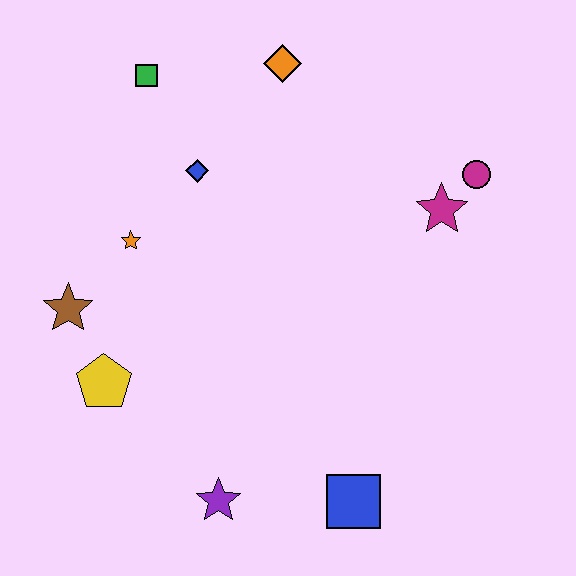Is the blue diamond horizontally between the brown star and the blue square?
Yes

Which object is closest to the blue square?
The purple star is closest to the blue square.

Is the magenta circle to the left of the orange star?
No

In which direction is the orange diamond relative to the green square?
The orange diamond is to the right of the green square.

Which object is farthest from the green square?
The blue square is farthest from the green square.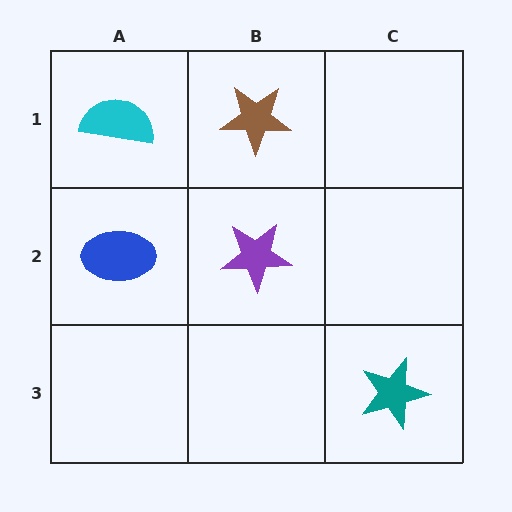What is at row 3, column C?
A teal star.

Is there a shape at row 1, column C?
No, that cell is empty.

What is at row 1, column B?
A brown star.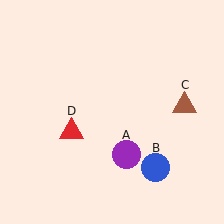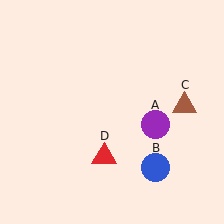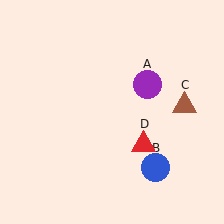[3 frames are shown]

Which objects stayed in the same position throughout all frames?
Blue circle (object B) and brown triangle (object C) remained stationary.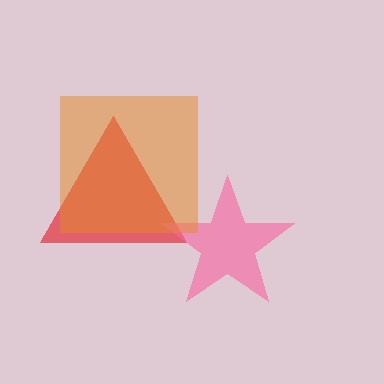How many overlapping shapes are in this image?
There are 3 overlapping shapes in the image.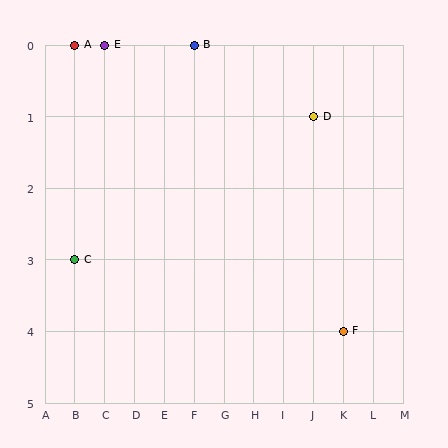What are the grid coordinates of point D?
Point D is at grid coordinates (J, 1).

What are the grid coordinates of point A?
Point A is at grid coordinates (B, 0).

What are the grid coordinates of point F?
Point F is at grid coordinates (K, 4).